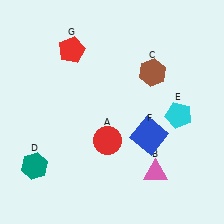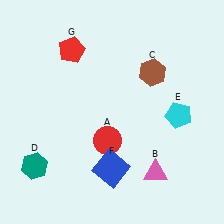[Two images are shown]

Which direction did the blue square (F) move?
The blue square (F) moved left.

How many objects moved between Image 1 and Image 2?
1 object moved between the two images.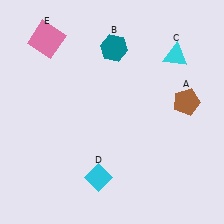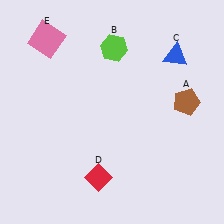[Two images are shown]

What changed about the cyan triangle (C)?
In Image 1, C is cyan. In Image 2, it changed to blue.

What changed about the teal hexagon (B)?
In Image 1, B is teal. In Image 2, it changed to lime.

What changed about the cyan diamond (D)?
In Image 1, D is cyan. In Image 2, it changed to red.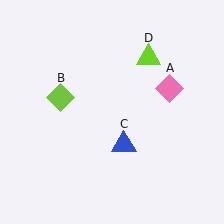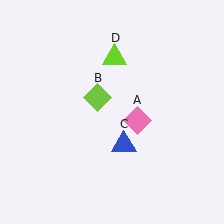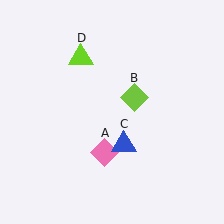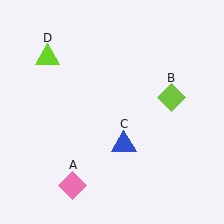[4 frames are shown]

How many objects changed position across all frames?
3 objects changed position: pink diamond (object A), lime diamond (object B), lime triangle (object D).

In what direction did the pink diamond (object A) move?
The pink diamond (object A) moved down and to the left.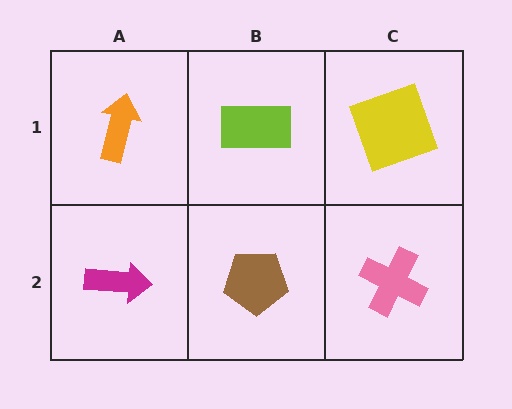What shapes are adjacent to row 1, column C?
A pink cross (row 2, column C), a lime rectangle (row 1, column B).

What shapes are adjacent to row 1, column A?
A magenta arrow (row 2, column A), a lime rectangle (row 1, column B).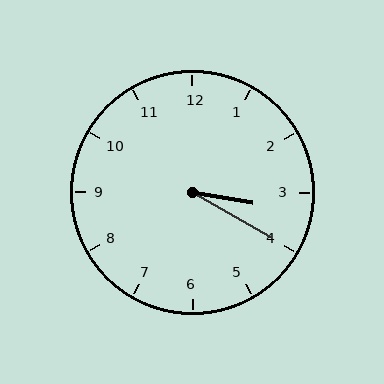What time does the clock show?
3:20.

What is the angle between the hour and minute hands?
Approximately 20 degrees.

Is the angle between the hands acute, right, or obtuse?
It is acute.